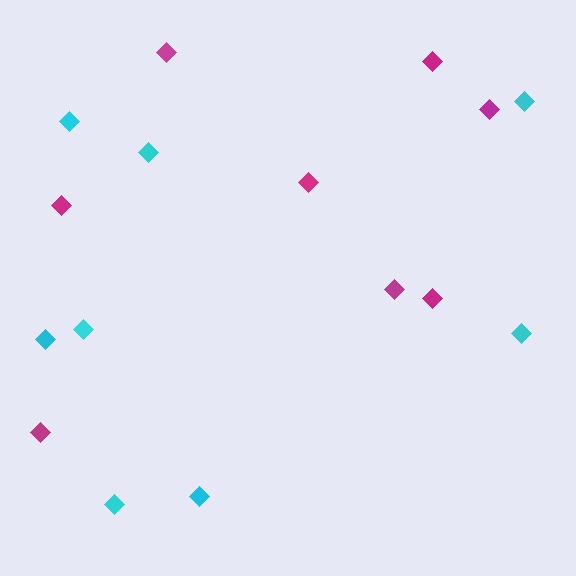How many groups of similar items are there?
There are 2 groups: one group of magenta diamonds (8) and one group of cyan diamonds (8).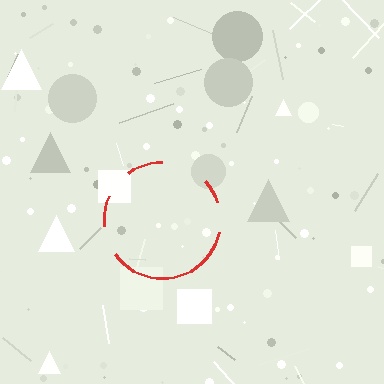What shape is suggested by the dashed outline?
The dashed outline suggests a circle.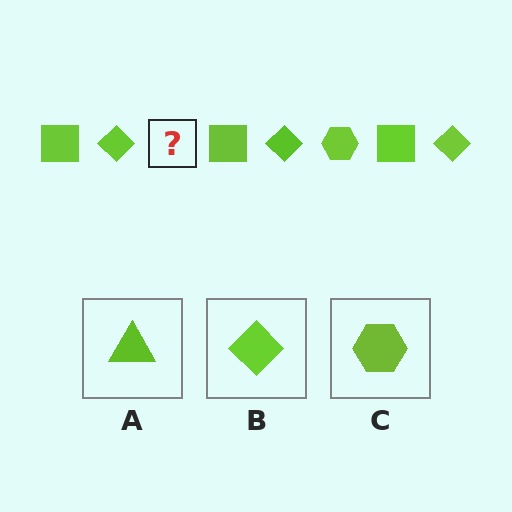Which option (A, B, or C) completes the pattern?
C.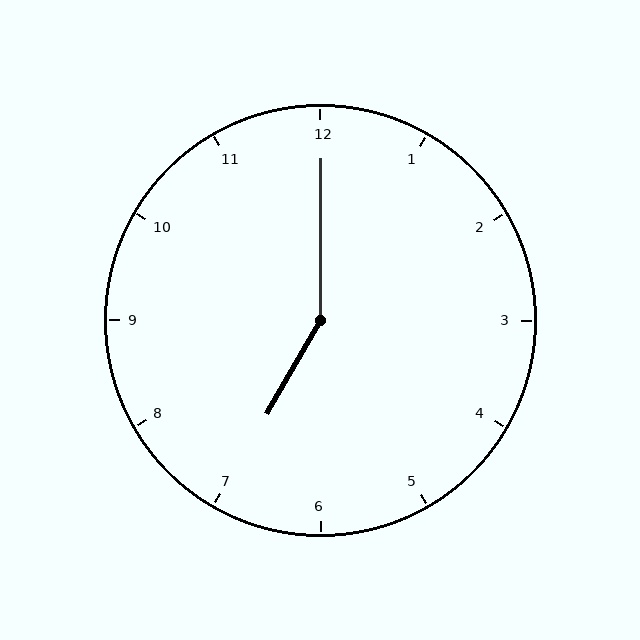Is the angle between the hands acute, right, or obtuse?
It is obtuse.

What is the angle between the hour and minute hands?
Approximately 150 degrees.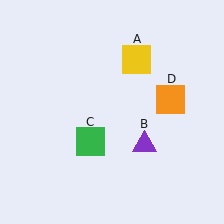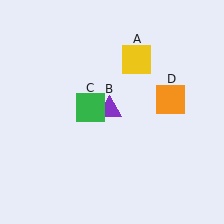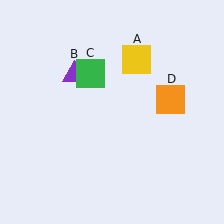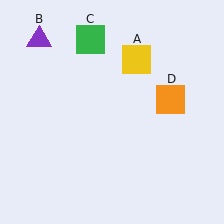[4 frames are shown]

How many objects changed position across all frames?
2 objects changed position: purple triangle (object B), green square (object C).